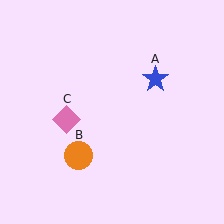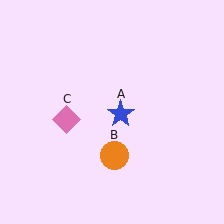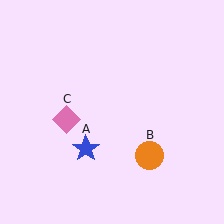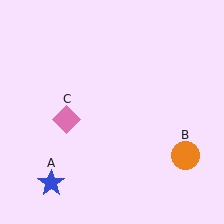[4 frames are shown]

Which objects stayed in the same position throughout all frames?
Pink diamond (object C) remained stationary.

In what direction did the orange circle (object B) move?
The orange circle (object B) moved right.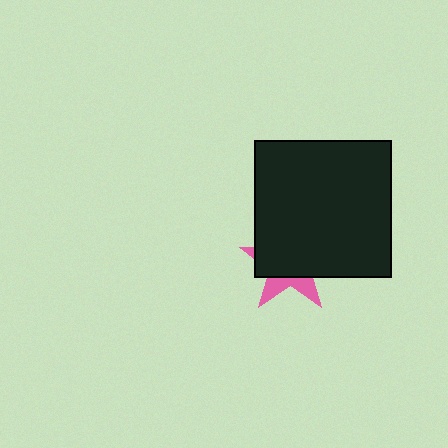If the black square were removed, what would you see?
You would see the complete pink star.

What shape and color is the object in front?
The object in front is a black square.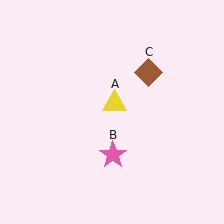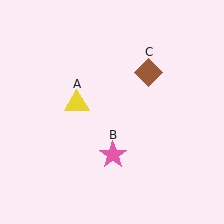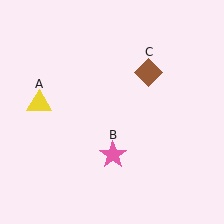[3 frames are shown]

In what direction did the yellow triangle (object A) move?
The yellow triangle (object A) moved left.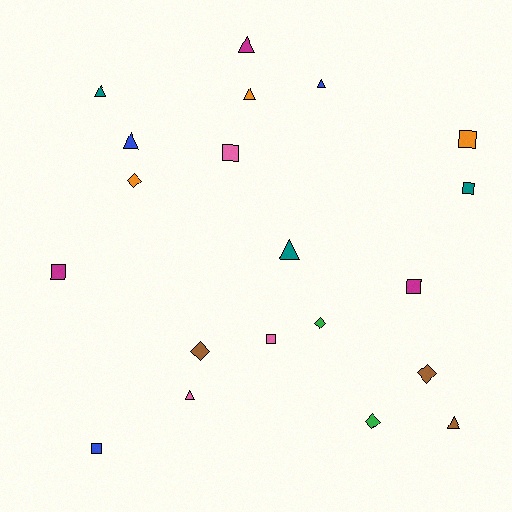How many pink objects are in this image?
There are 3 pink objects.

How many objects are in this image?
There are 20 objects.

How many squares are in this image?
There are 7 squares.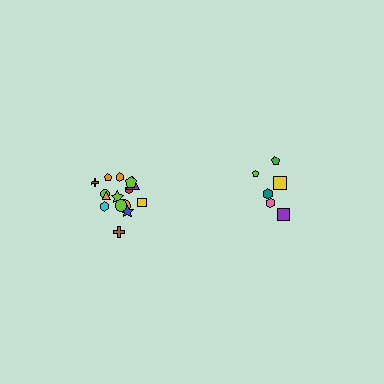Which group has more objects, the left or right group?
The left group.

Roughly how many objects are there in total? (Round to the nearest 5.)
Roughly 20 objects in total.